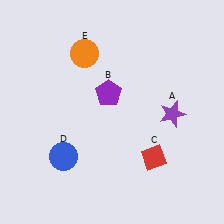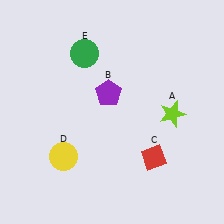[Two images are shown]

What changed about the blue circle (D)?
In Image 1, D is blue. In Image 2, it changed to yellow.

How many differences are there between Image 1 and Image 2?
There are 3 differences between the two images.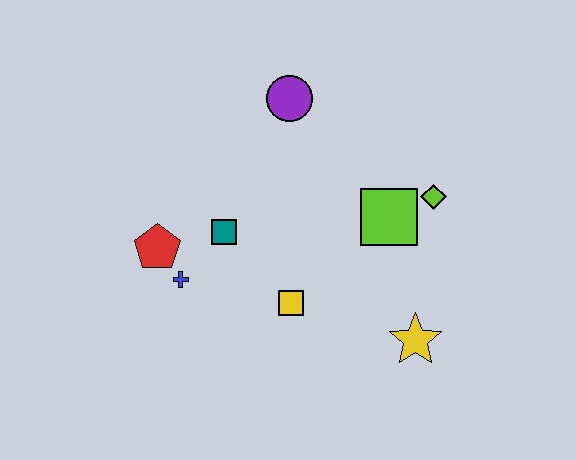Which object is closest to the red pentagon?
The blue cross is closest to the red pentagon.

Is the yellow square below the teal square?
Yes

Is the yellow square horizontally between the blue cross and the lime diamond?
Yes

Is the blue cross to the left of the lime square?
Yes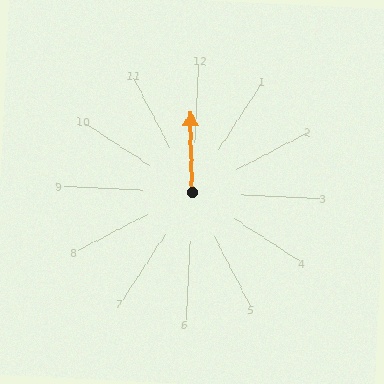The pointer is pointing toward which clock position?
Roughly 12 o'clock.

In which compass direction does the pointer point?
North.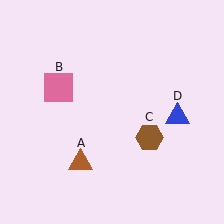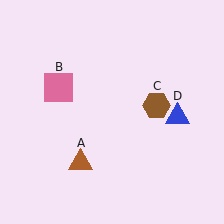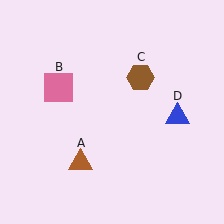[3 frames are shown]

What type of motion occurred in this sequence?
The brown hexagon (object C) rotated counterclockwise around the center of the scene.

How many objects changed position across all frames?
1 object changed position: brown hexagon (object C).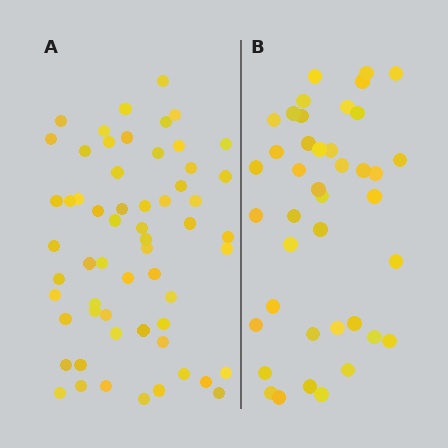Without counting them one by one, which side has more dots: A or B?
Region A (the left region) has more dots.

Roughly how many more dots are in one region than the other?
Region A has approximately 20 more dots than region B.